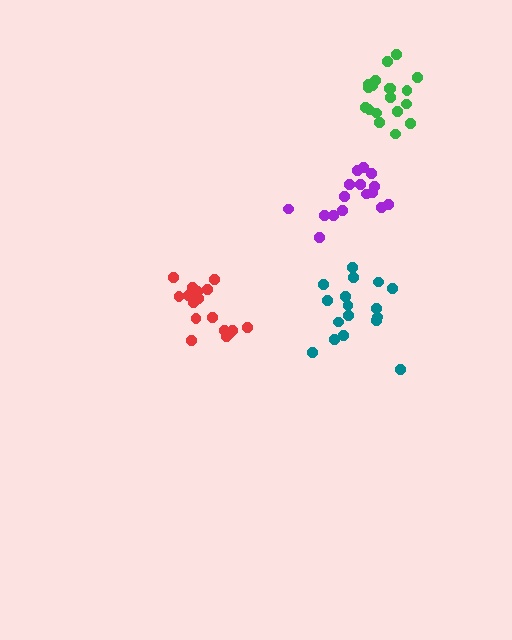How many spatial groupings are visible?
There are 4 spatial groupings.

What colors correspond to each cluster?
The clusters are colored: teal, purple, red, green.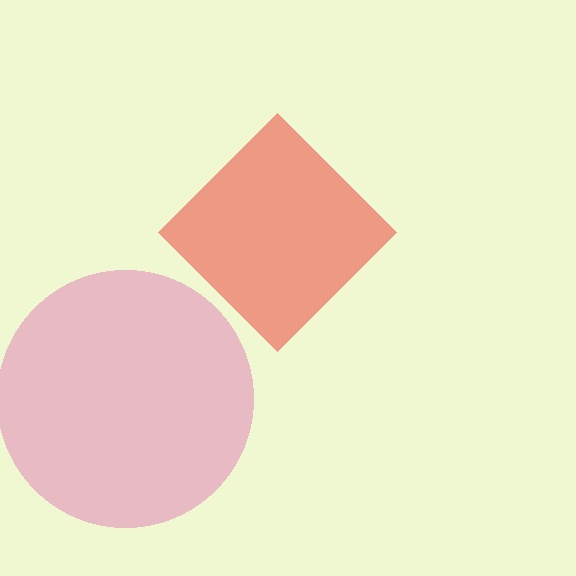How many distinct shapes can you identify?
There are 2 distinct shapes: a red diamond, a pink circle.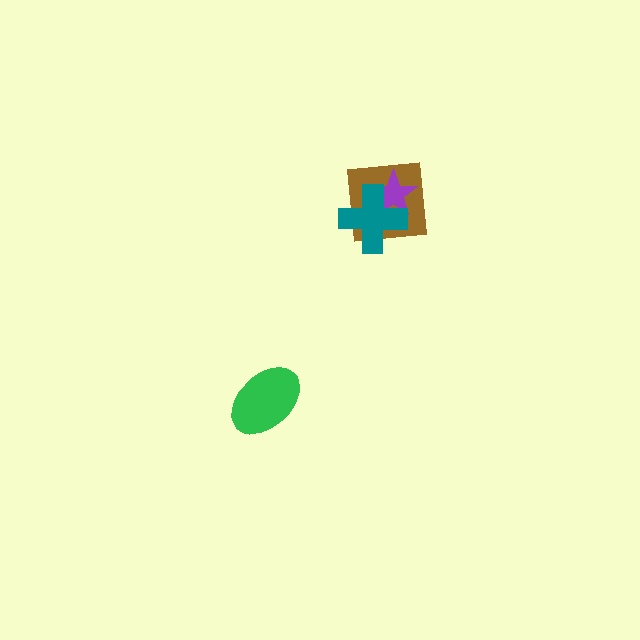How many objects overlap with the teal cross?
2 objects overlap with the teal cross.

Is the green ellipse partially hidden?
No, no other shape covers it.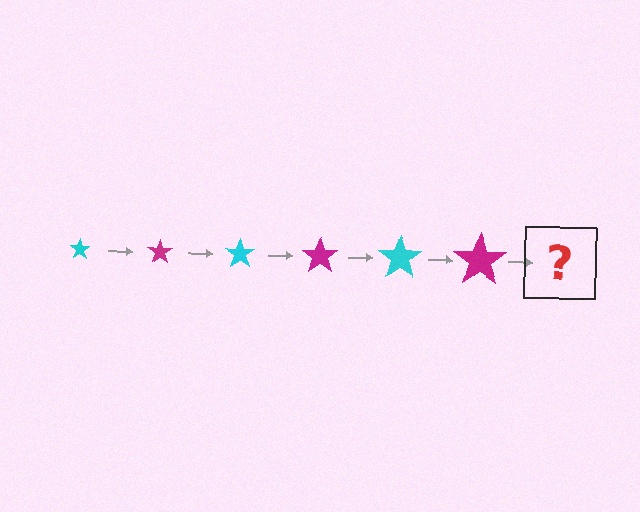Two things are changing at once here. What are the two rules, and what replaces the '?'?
The two rules are that the star grows larger each step and the color cycles through cyan and magenta. The '?' should be a cyan star, larger than the previous one.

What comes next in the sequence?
The next element should be a cyan star, larger than the previous one.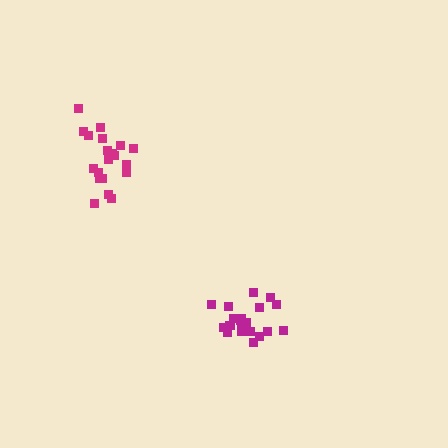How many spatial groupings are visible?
There are 2 spatial groupings.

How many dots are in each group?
Group 1: 20 dots, Group 2: 20 dots (40 total).